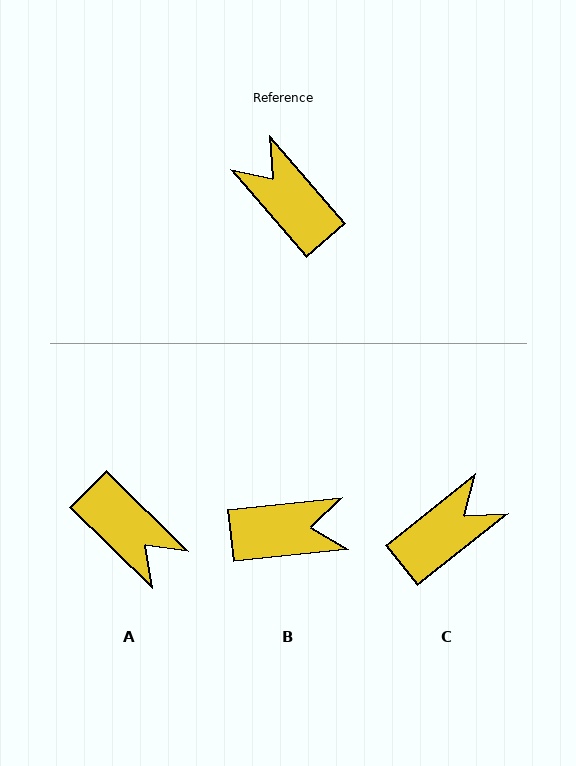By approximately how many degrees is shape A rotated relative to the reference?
Approximately 176 degrees clockwise.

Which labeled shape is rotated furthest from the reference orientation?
A, about 176 degrees away.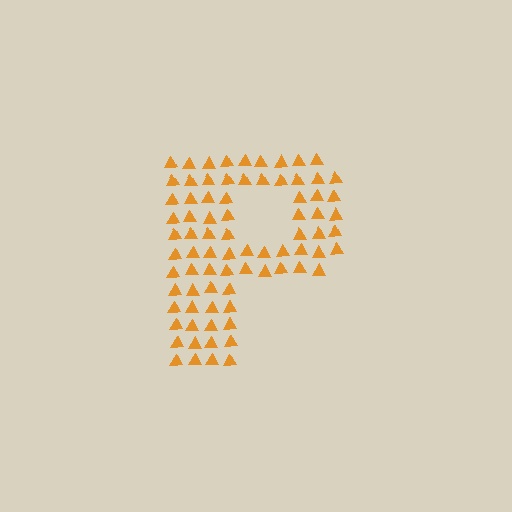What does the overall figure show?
The overall figure shows the letter P.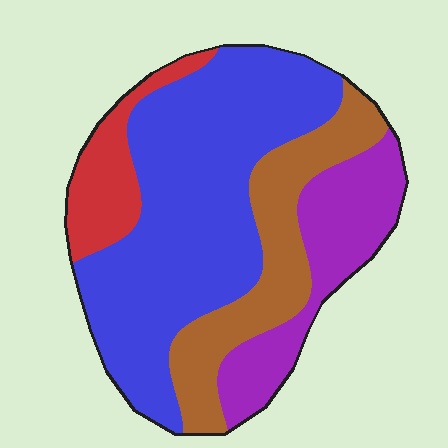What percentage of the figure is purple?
Purple takes up about one fifth (1/5) of the figure.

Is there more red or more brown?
Brown.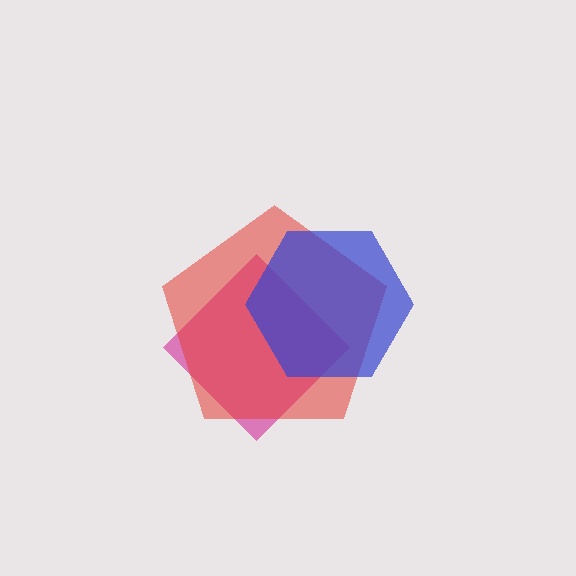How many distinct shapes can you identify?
There are 3 distinct shapes: a magenta diamond, a red pentagon, a blue hexagon.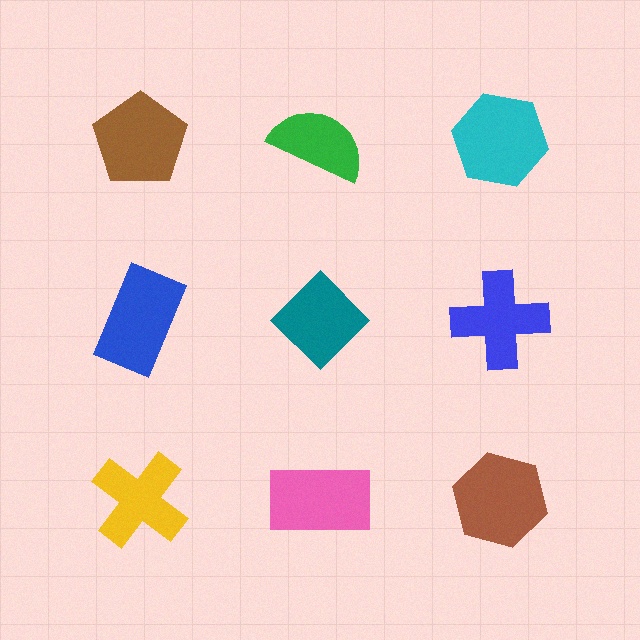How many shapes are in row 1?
3 shapes.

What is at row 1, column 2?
A green semicircle.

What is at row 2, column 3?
A blue cross.